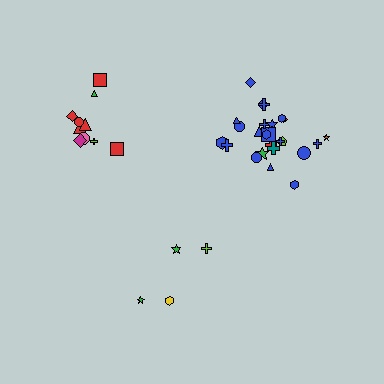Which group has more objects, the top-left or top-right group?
The top-right group.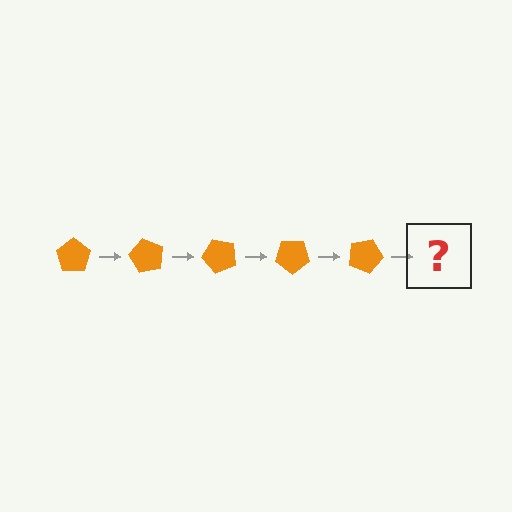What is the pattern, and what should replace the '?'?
The pattern is that the pentagon rotates 60 degrees each step. The '?' should be an orange pentagon rotated 300 degrees.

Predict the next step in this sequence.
The next step is an orange pentagon rotated 300 degrees.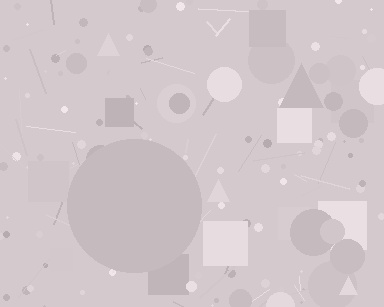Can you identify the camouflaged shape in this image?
The camouflaged shape is a circle.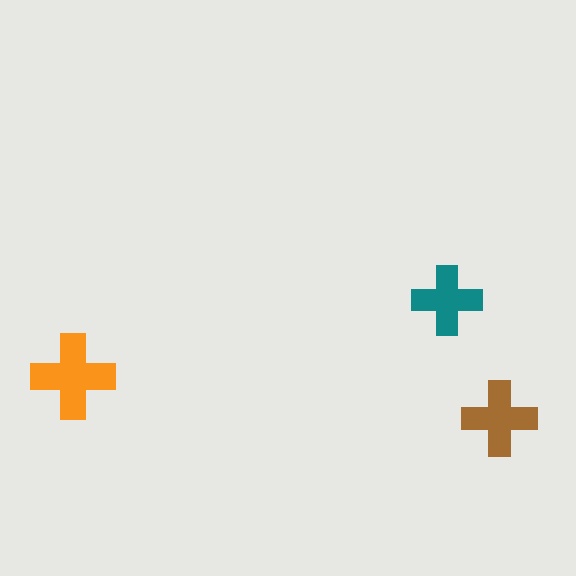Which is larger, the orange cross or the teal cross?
The orange one.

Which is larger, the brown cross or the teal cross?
The brown one.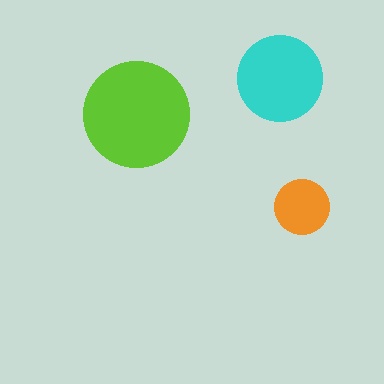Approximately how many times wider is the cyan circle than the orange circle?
About 1.5 times wider.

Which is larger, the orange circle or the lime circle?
The lime one.